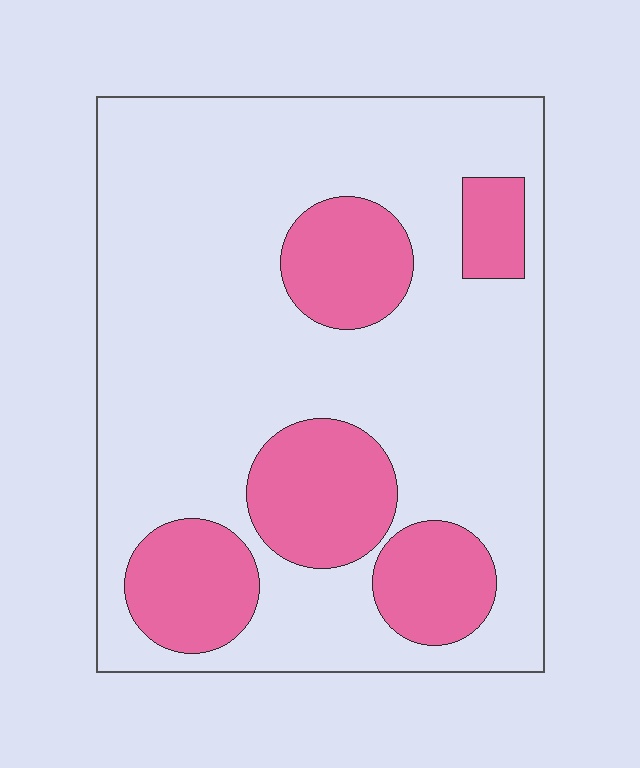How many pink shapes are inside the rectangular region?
5.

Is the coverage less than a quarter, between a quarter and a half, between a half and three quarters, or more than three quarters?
Between a quarter and a half.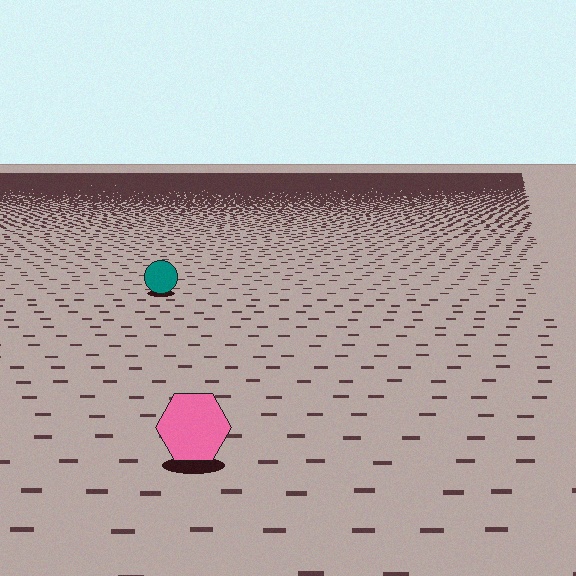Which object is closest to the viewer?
The pink hexagon is closest. The texture marks near it are larger and more spread out.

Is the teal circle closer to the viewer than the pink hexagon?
No. The pink hexagon is closer — you can tell from the texture gradient: the ground texture is coarser near it.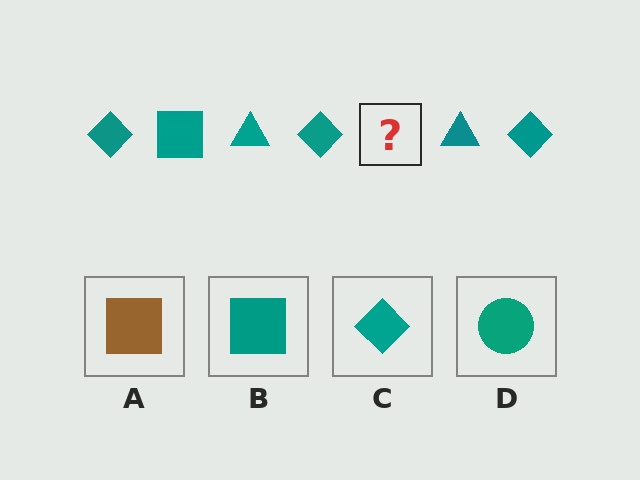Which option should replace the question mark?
Option B.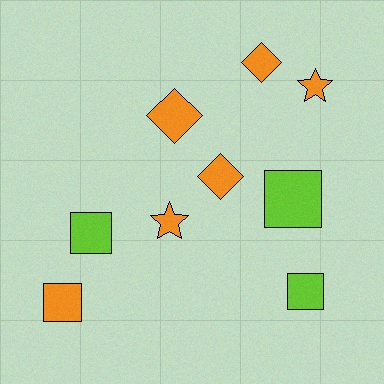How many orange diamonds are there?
There are 3 orange diamonds.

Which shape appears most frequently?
Square, with 4 objects.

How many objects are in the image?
There are 9 objects.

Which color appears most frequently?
Orange, with 6 objects.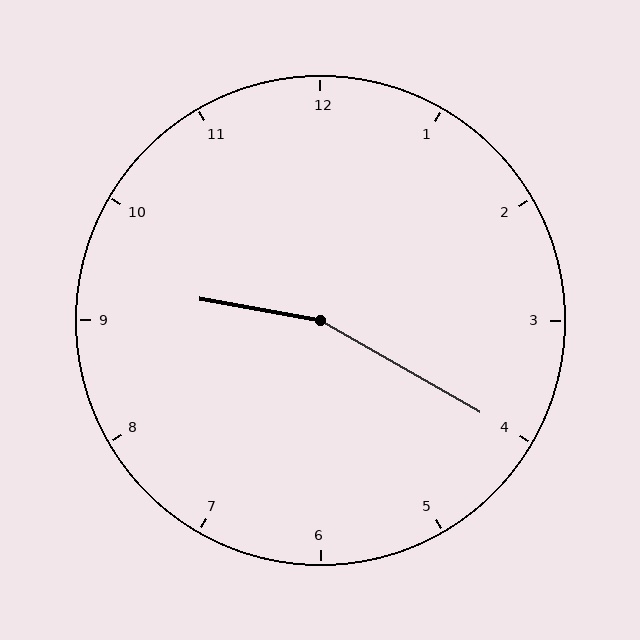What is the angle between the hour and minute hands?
Approximately 160 degrees.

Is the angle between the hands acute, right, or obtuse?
It is obtuse.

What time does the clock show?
9:20.